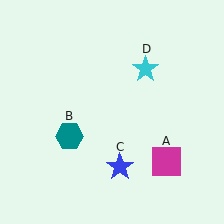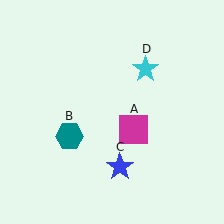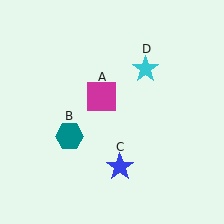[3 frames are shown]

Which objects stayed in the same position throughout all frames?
Teal hexagon (object B) and blue star (object C) and cyan star (object D) remained stationary.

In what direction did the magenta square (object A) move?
The magenta square (object A) moved up and to the left.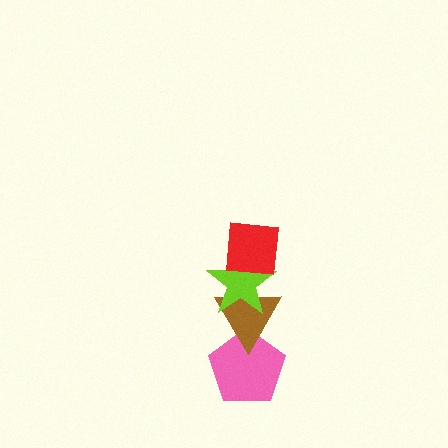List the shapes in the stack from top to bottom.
From top to bottom: the red square, the lime star, the brown triangle, the pink pentagon.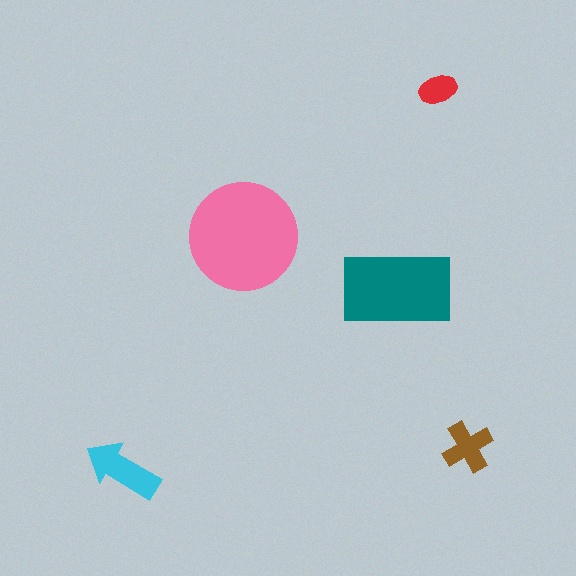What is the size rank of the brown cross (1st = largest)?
4th.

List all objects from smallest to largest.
The red ellipse, the brown cross, the cyan arrow, the teal rectangle, the pink circle.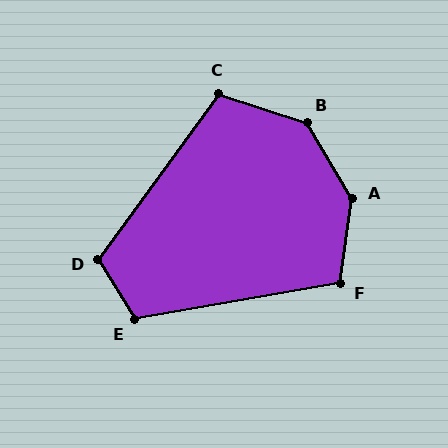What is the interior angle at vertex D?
Approximately 113 degrees (obtuse).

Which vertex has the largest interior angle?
A, at approximately 141 degrees.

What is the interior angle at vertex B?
Approximately 139 degrees (obtuse).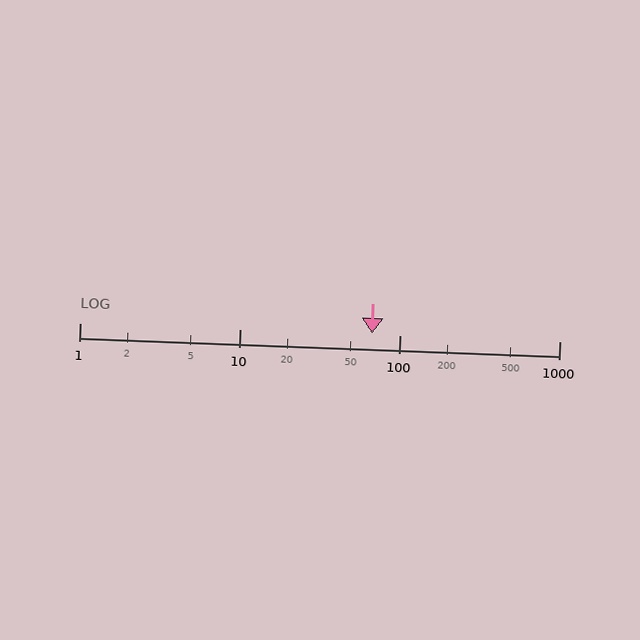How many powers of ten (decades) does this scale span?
The scale spans 3 decades, from 1 to 1000.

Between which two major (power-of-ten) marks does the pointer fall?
The pointer is between 10 and 100.